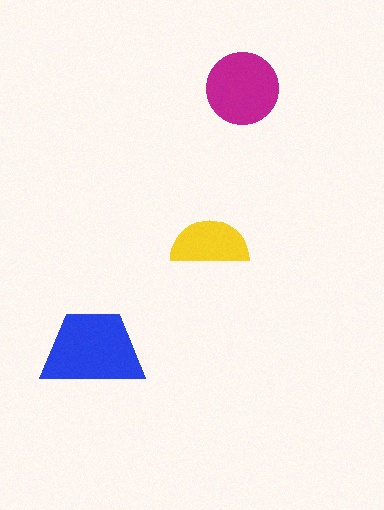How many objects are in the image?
There are 3 objects in the image.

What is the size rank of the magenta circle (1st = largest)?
2nd.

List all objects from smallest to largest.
The yellow semicircle, the magenta circle, the blue trapezoid.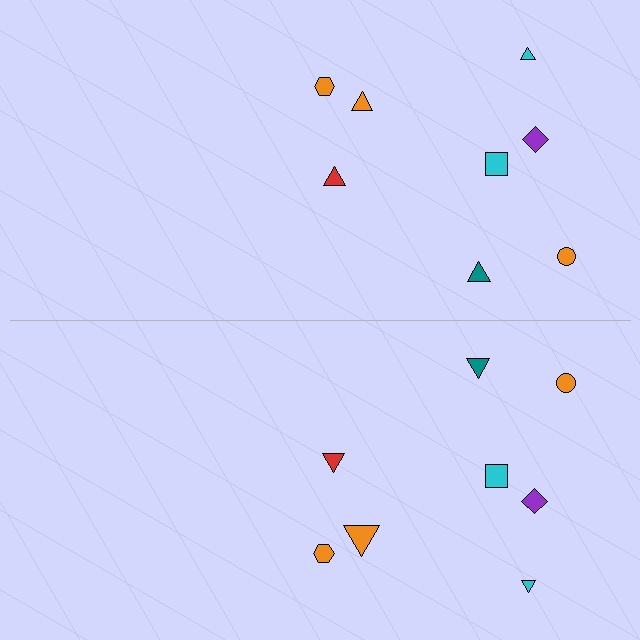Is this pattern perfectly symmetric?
No, the pattern is not perfectly symmetric. The orange triangle on the bottom side has a different size than its mirror counterpart.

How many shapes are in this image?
There are 16 shapes in this image.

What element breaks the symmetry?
The orange triangle on the bottom side has a different size than its mirror counterpart.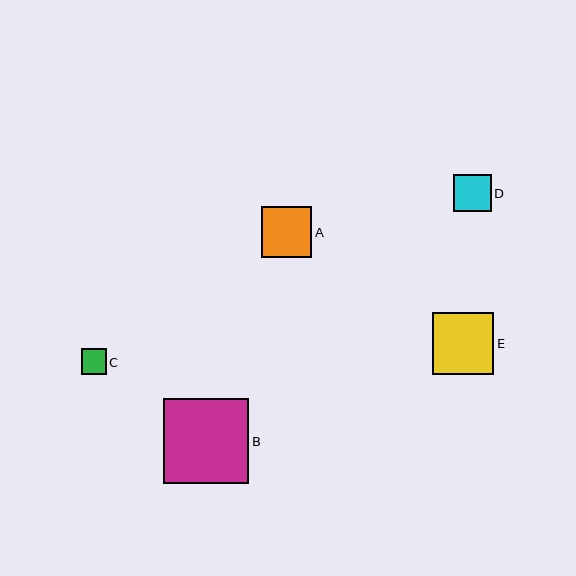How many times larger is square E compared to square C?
Square E is approximately 2.4 times the size of square C.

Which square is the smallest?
Square C is the smallest with a size of approximately 25 pixels.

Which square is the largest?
Square B is the largest with a size of approximately 85 pixels.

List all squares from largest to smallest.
From largest to smallest: B, E, A, D, C.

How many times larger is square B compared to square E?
Square B is approximately 1.4 times the size of square E.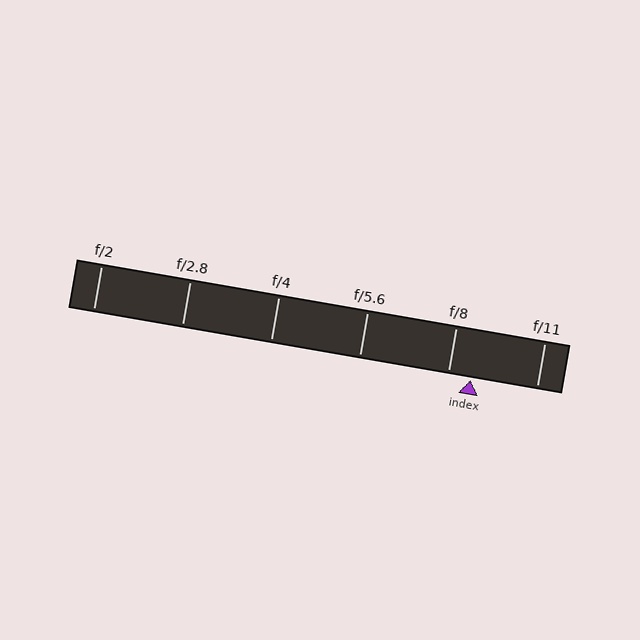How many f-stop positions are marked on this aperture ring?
There are 6 f-stop positions marked.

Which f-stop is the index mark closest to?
The index mark is closest to f/8.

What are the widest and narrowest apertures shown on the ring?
The widest aperture shown is f/2 and the narrowest is f/11.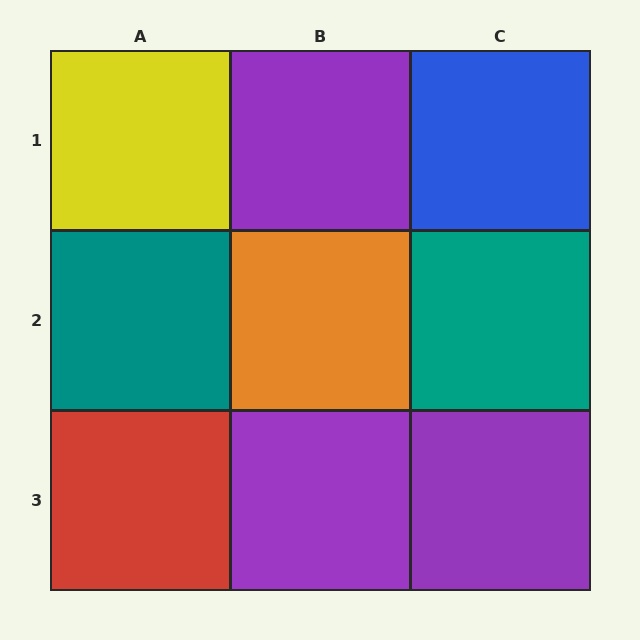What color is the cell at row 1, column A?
Yellow.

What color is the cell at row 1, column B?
Purple.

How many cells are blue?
1 cell is blue.